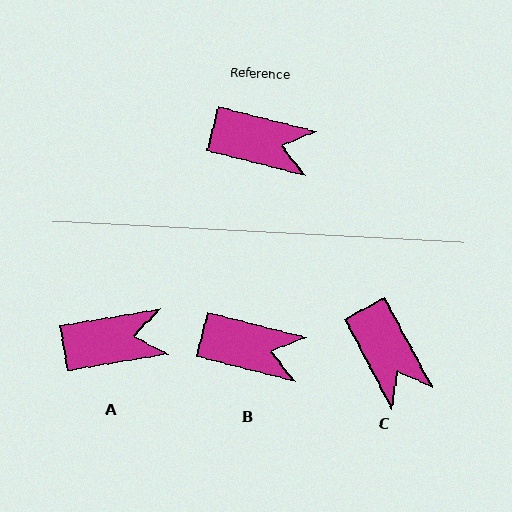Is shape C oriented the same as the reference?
No, it is off by about 48 degrees.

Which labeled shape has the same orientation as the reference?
B.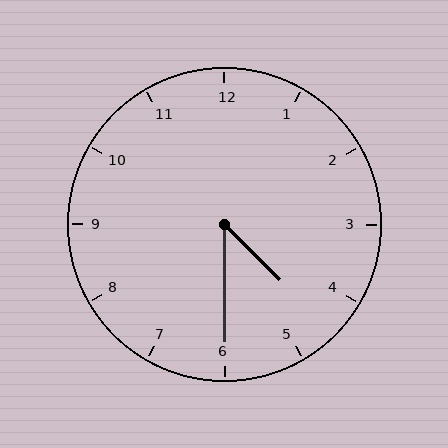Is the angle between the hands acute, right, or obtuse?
It is acute.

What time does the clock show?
4:30.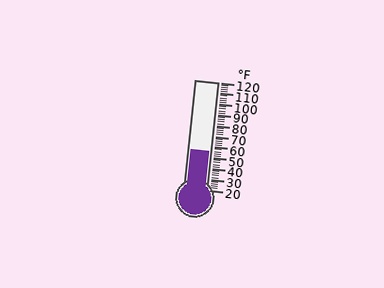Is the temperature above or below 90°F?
The temperature is below 90°F.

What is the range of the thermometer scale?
The thermometer scale ranges from 20°F to 120°F.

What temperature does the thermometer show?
The thermometer shows approximately 56°F.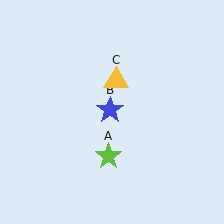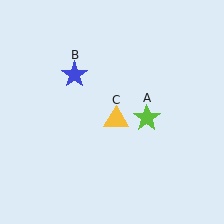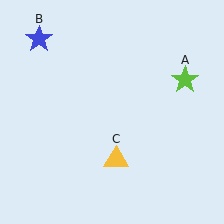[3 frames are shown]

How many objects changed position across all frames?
3 objects changed position: lime star (object A), blue star (object B), yellow triangle (object C).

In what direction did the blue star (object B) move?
The blue star (object B) moved up and to the left.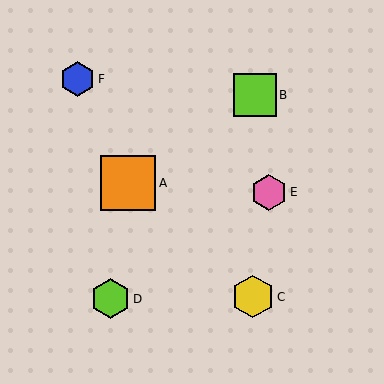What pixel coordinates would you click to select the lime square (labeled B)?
Click at (255, 95) to select the lime square B.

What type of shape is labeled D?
Shape D is a lime hexagon.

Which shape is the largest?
The orange square (labeled A) is the largest.